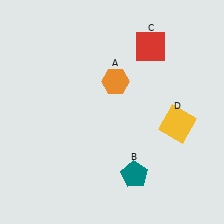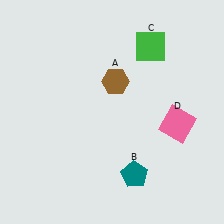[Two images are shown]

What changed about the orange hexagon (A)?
In Image 1, A is orange. In Image 2, it changed to brown.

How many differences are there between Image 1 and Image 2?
There are 3 differences between the two images.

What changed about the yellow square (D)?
In Image 1, D is yellow. In Image 2, it changed to pink.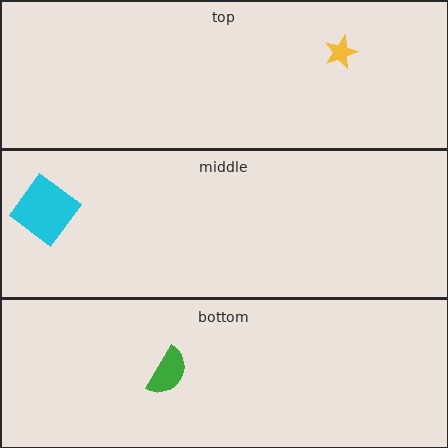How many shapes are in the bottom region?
1.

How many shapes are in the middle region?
1.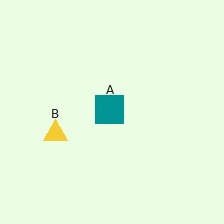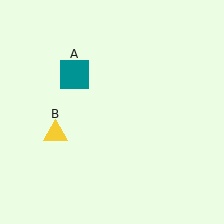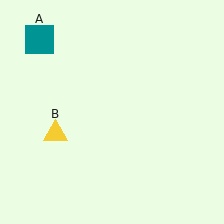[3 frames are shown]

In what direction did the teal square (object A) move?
The teal square (object A) moved up and to the left.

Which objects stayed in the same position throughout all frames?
Yellow triangle (object B) remained stationary.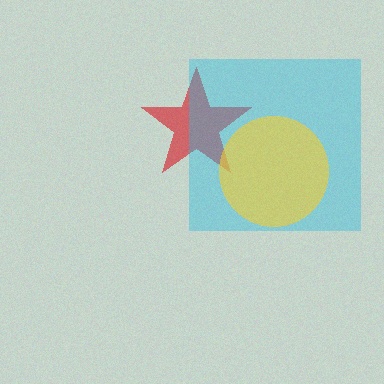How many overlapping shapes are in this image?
There are 3 overlapping shapes in the image.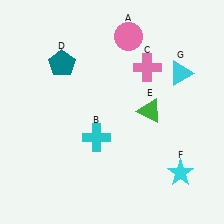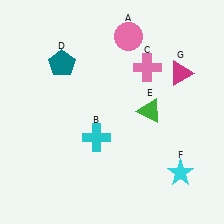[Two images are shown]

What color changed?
The triangle (G) changed from cyan in Image 1 to magenta in Image 2.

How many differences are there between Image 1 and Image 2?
There is 1 difference between the two images.